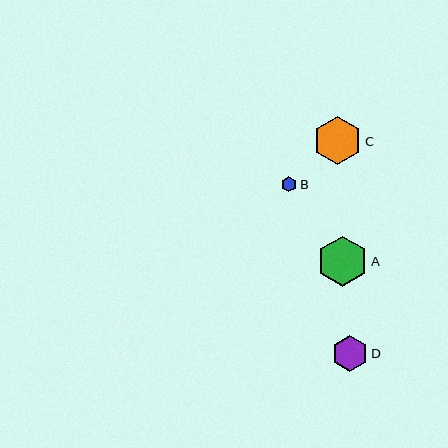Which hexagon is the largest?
Hexagon A is the largest with a size of approximately 50 pixels.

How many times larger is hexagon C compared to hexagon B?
Hexagon C is approximately 3.2 times the size of hexagon B.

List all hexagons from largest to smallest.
From largest to smallest: A, C, D, B.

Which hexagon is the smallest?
Hexagon B is the smallest with a size of approximately 15 pixels.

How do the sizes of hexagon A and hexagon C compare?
Hexagon A and hexagon C are approximately the same size.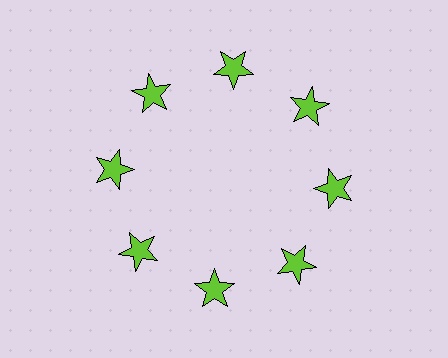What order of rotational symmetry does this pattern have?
This pattern has 8-fold rotational symmetry.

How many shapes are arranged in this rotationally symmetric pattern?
There are 8 shapes, arranged in 8 groups of 1.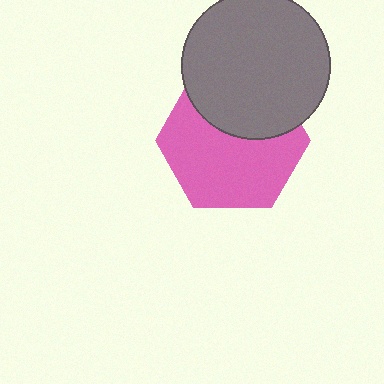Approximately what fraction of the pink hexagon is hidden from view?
Roughly 37% of the pink hexagon is hidden behind the gray circle.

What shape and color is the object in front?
The object in front is a gray circle.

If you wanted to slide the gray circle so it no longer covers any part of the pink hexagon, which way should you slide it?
Slide it up — that is the most direct way to separate the two shapes.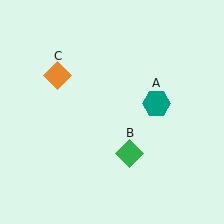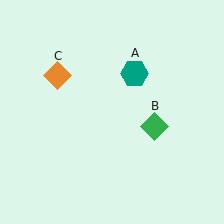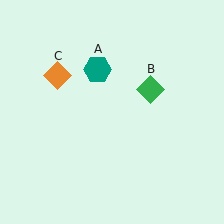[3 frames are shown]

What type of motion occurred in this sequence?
The teal hexagon (object A), green diamond (object B) rotated counterclockwise around the center of the scene.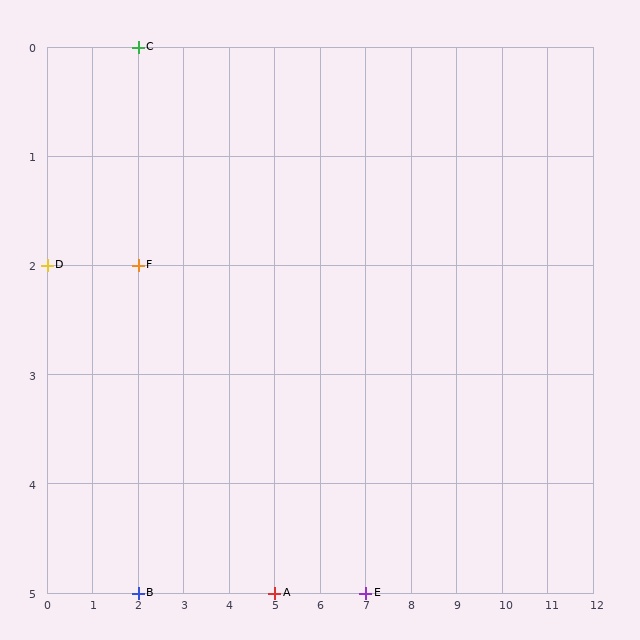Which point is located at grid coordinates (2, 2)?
Point F is at (2, 2).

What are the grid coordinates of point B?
Point B is at grid coordinates (2, 5).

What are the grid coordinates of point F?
Point F is at grid coordinates (2, 2).